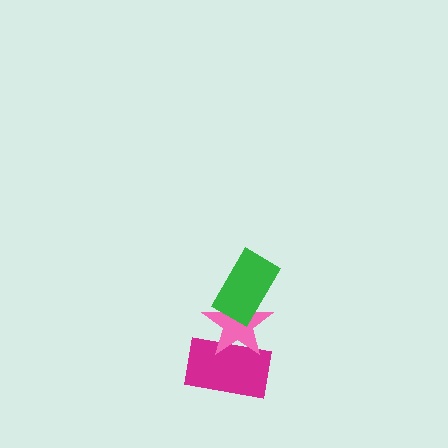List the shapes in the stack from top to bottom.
From top to bottom: the green rectangle, the pink star, the magenta rectangle.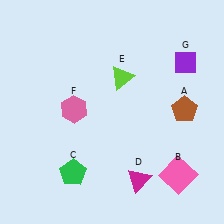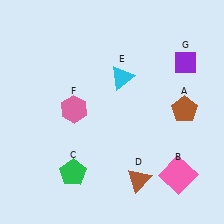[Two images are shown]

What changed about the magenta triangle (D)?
In Image 1, D is magenta. In Image 2, it changed to brown.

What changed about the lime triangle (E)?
In Image 1, E is lime. In Image 2, it changed to cyan.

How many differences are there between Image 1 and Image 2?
There are 2 differences between the two images.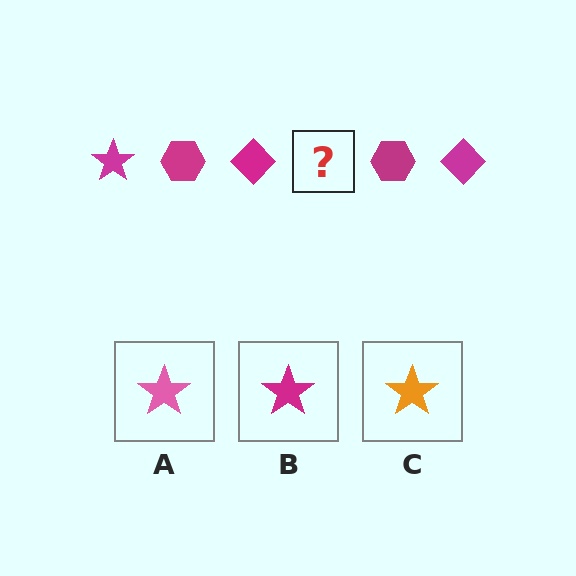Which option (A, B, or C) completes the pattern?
B.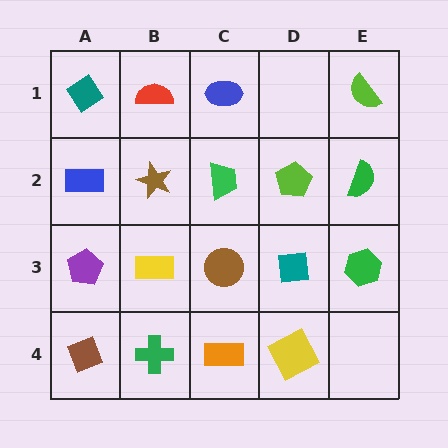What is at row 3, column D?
A teal square.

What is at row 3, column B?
A yellow rectangle.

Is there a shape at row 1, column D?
No, that cell is empty.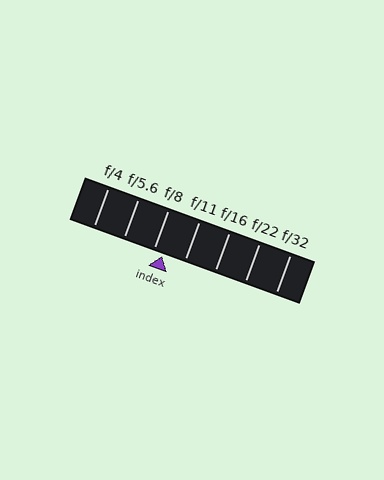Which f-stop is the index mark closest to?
The index mark is closest to f/8.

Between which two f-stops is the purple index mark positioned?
The index mark is between f/8 and f/11.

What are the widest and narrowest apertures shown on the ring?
The widest aperture shown is f/4 and the narrowest is f/32.